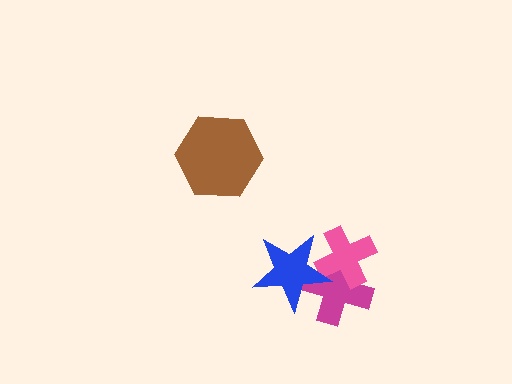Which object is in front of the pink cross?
The blue star is in front of the pink cross.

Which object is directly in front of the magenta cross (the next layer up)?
The pink cross is directly in front of the magenta cross.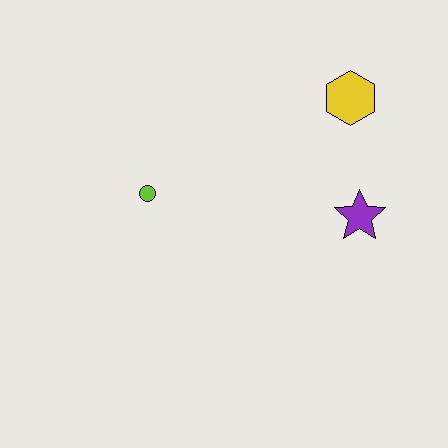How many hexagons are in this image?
There is 1 hexagon.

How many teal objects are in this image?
There are no teal objects.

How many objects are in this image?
There are 3 objects.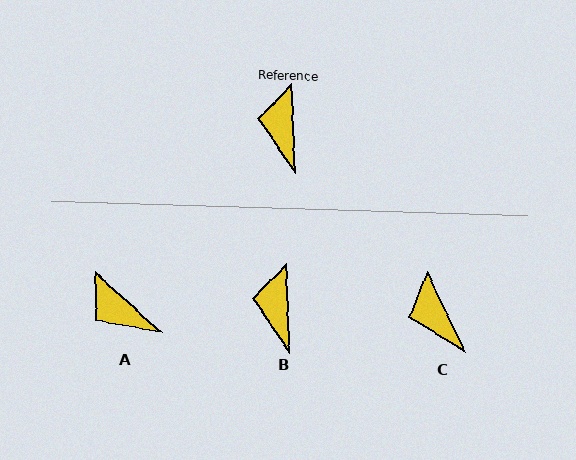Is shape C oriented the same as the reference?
No, it is off by about 24 degrees.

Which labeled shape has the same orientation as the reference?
B.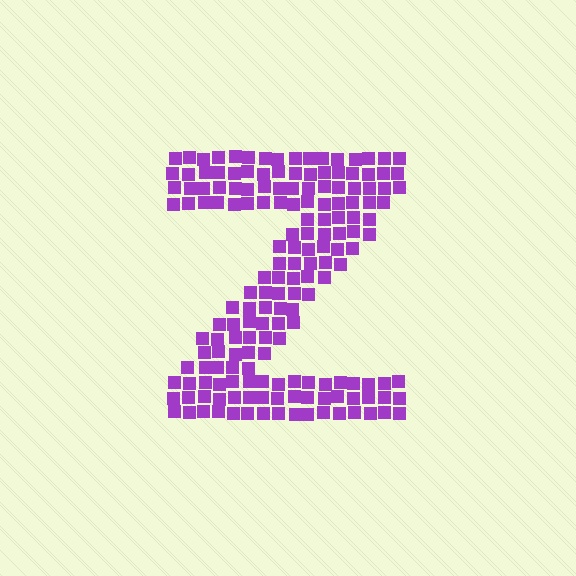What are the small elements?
The small elements are squares.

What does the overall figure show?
The overall figure shows the letter Z.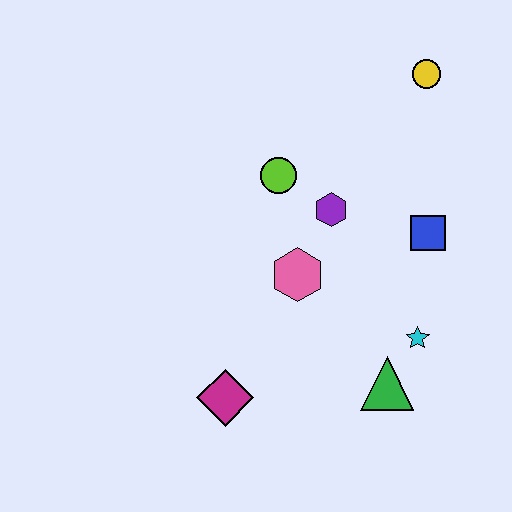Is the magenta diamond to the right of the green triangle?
No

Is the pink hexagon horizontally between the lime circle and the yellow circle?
Yes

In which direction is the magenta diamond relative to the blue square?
The magenta diamond is to the left of the blue square.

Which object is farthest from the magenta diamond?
The yellow circle is farthest from the magenta diamond.